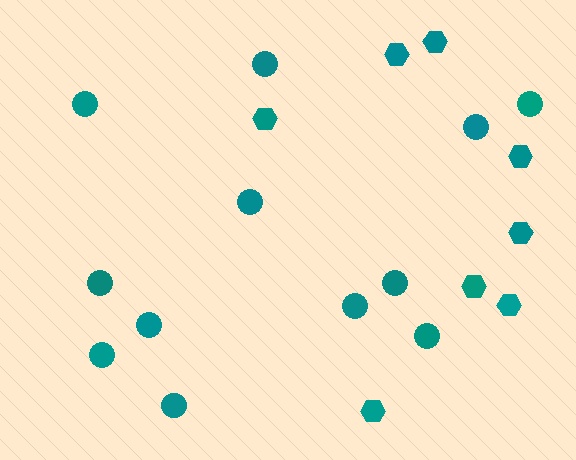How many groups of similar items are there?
There are 2 groups: one group of circles (12) and one group of hexagons (8).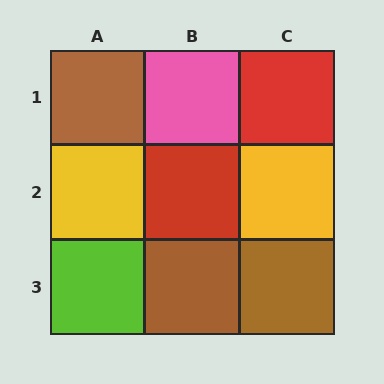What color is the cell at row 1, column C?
Red.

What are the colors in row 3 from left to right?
Lime, brown, brown.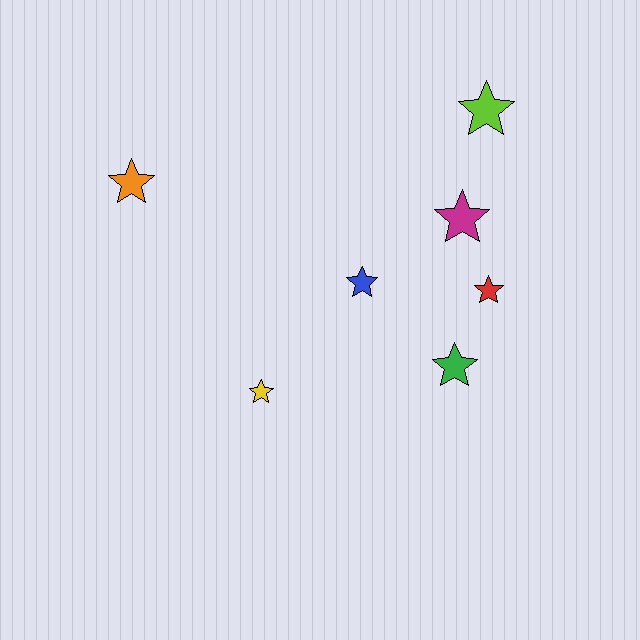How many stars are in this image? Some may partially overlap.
There are 7 stars.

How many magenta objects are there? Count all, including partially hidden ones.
There is 1 magenta object.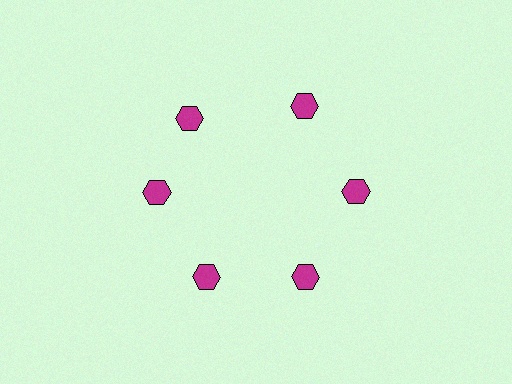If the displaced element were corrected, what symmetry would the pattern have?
It would have 6-fold rotational symmetry — the pattern would map onto itself every 60 degrees.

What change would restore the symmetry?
The symmetry would be restored by rotating it back into even spacing with its neighbors so that all 6 hexagons sit at equal angles and equal distance from the center.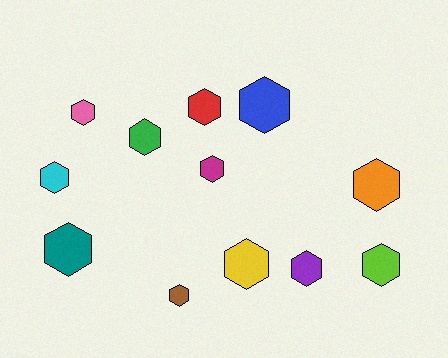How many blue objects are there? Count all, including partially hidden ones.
There is 1 blue object.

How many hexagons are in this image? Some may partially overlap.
There are 12 hexagons.